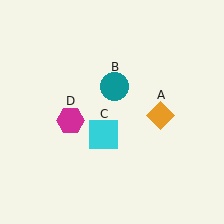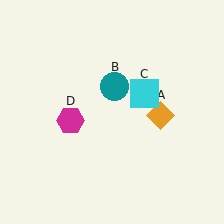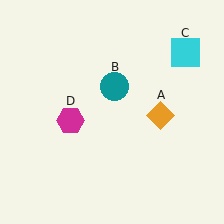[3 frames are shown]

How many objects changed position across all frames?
1 object changed position: cyan square (object C).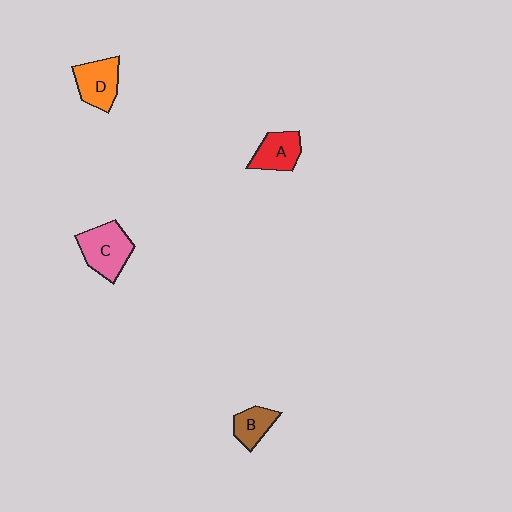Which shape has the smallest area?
Shape B (brown).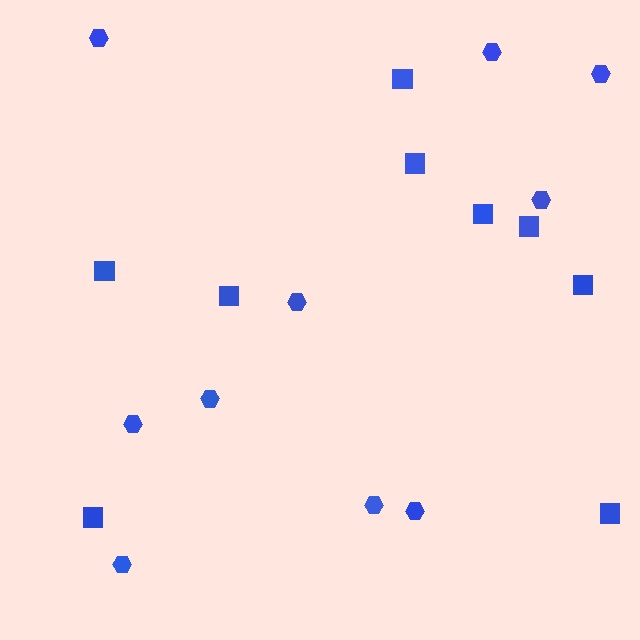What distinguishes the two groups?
There are 2 groups: one group of hexagons (10) and one group of squares (9).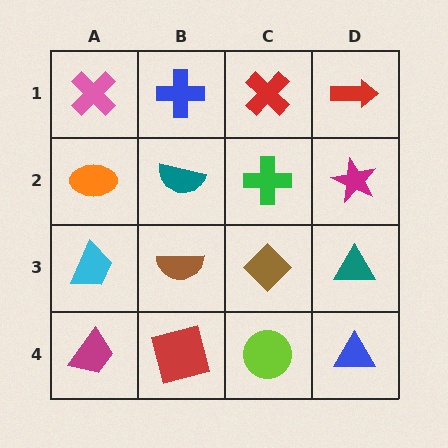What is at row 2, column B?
A teal semicircle.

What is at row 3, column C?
A brown diamond.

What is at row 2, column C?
A green cross.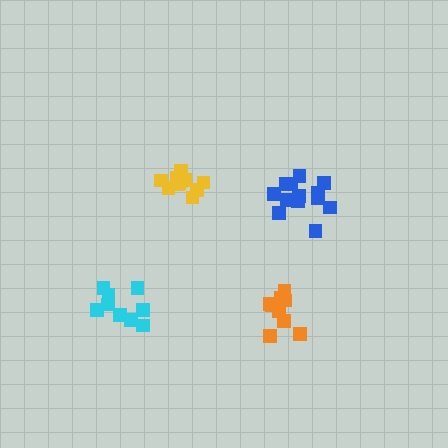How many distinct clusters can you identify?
There are 4 distinct clusters.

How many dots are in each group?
Group 1: 13 dots, Group 2: 9 dots, Group 3: 9 dots, Group 4: 11 dots (42 total).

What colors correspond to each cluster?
The clusters are colored: blue, cyan, orange, yellow.